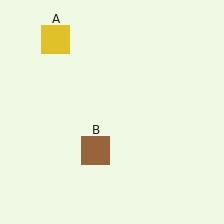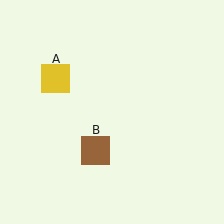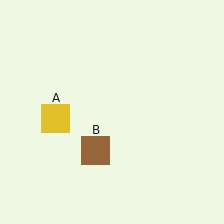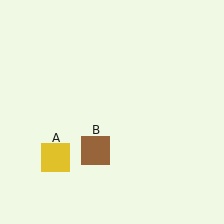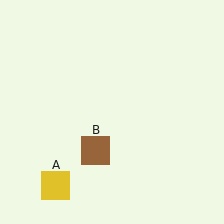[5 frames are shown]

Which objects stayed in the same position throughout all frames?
Brown square (object B) remained stationary.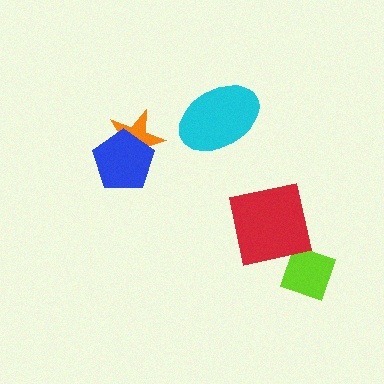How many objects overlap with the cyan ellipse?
0 objects overlap with the cyan ellipse.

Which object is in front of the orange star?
The blue pentagon is in front of the orange star.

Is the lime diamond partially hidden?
No, no other shape covers it.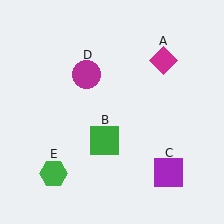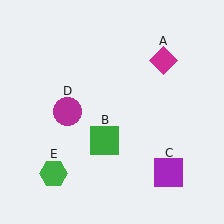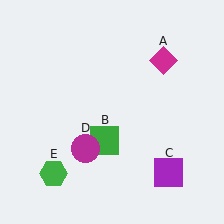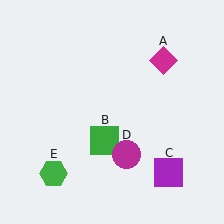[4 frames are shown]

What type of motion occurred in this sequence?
The magenta circle (object D) rotated counterclockwise around the center of the scene.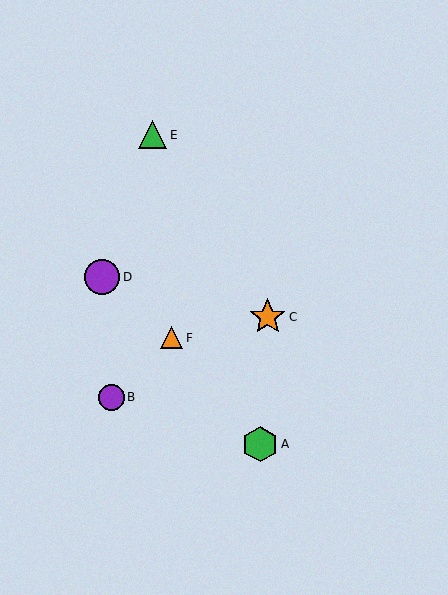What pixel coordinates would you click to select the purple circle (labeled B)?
Click at (111, 397) to select the purple circle B.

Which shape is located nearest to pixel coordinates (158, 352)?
The orange triangle (labeled F) at (172, 338) is nearest to that location.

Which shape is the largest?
The orange star (labeled C) is the largest.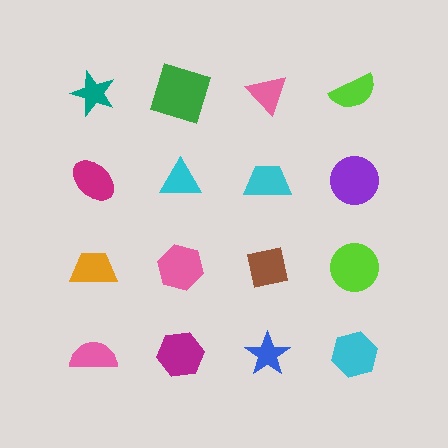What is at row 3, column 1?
An orange trapezoid.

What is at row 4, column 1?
A pink semicircle.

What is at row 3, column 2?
A pink hexagon.